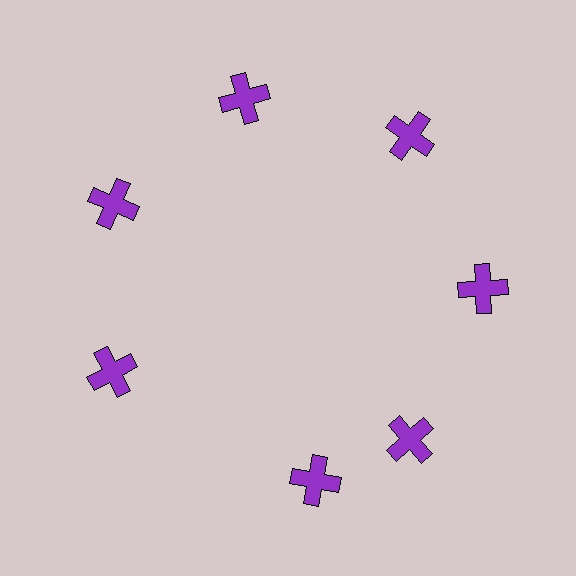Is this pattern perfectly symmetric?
No. The 7 purple crosses are arranged in a ring, but one element near the 6 o'clock position is rotated out of alignment along the ring, breaking the 7-fold rotational symmetry.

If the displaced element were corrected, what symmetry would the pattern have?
It would have 7-fold rotational symmetry — the pattern would map onto itself every 51 degrees.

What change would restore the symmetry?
The symmetry would be restored by rotating it back into even spacing with its neighbors so that all 7 crosses sit at equal angles and equal distance from the center.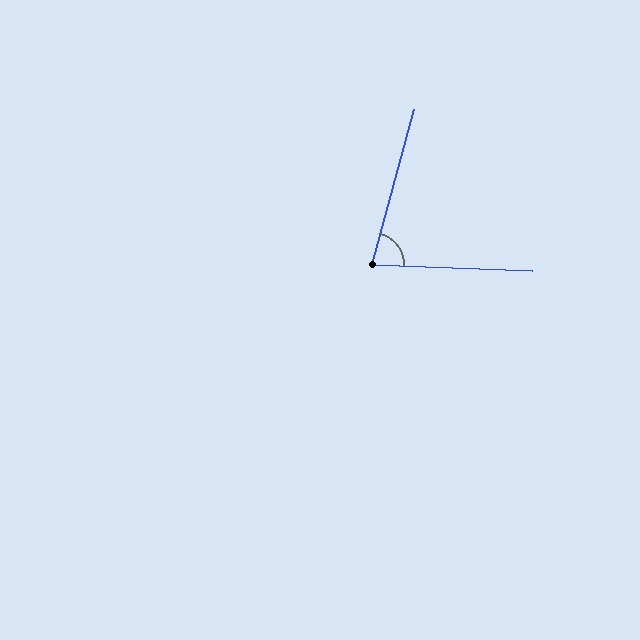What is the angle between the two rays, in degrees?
Approximately 77 degrees.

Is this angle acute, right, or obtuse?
It is acute.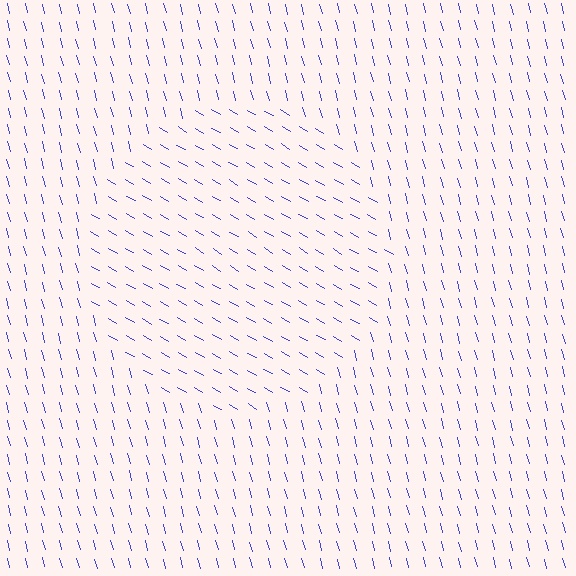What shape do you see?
I see a circle.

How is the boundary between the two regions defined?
The boundary is defined purely by a change in line orientation (approximately 45 degrees difference). All lines are the same color and thickness.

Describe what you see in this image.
The image is filled with small blue line segments. A circle region in the image has lines oriented differently from the surrounding lines, creating a visible texture boundary.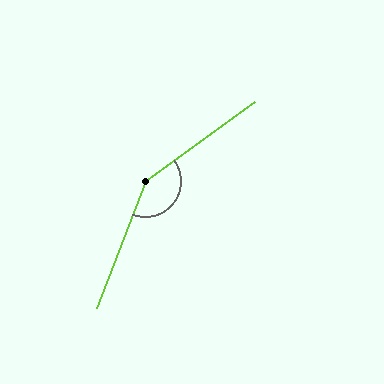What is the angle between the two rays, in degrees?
Approximately 147 degrees.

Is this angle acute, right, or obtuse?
It is obtuse.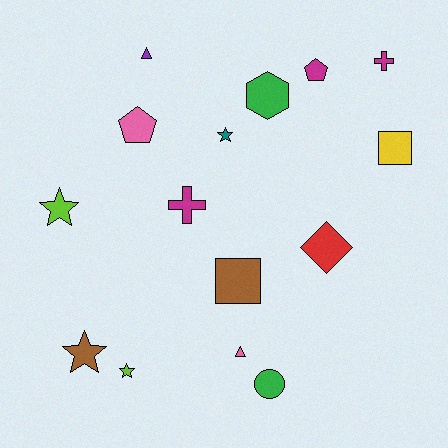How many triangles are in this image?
There are 2 triangles.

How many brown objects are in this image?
There are 2 brown objects.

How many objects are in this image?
There are 15 objects.